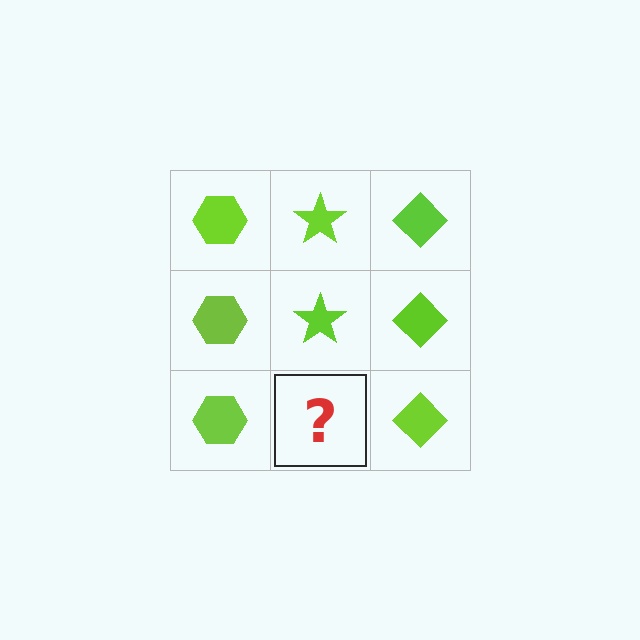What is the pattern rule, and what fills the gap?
The rule is that each column has a consistent shape. The gap should be filled with a lime star.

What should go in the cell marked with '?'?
The missing cell should contain a lime star.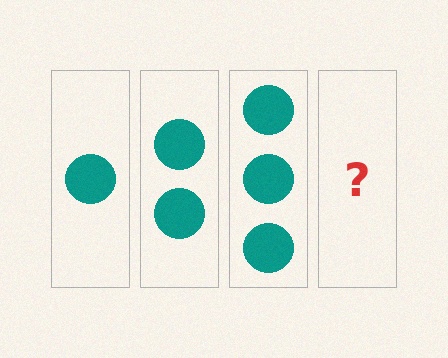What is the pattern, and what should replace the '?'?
The pattern is that each step adds one more circle. The '?' should be 4 circles.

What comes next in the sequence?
The next element should be 4 circles.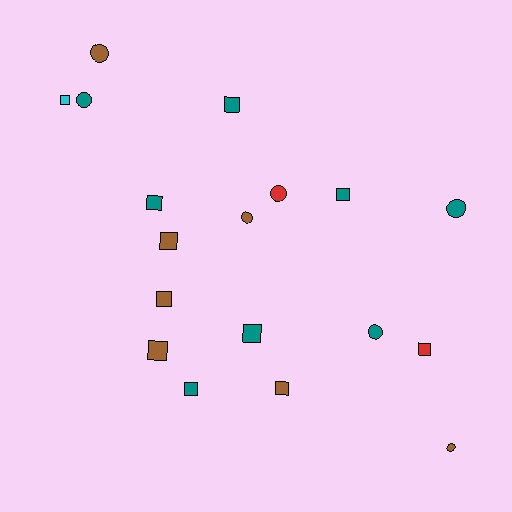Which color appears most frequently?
Teal, with 8 objects.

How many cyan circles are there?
There are no cyan circles.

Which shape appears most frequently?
Square, with 11 objects.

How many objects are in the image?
There are 18 objects.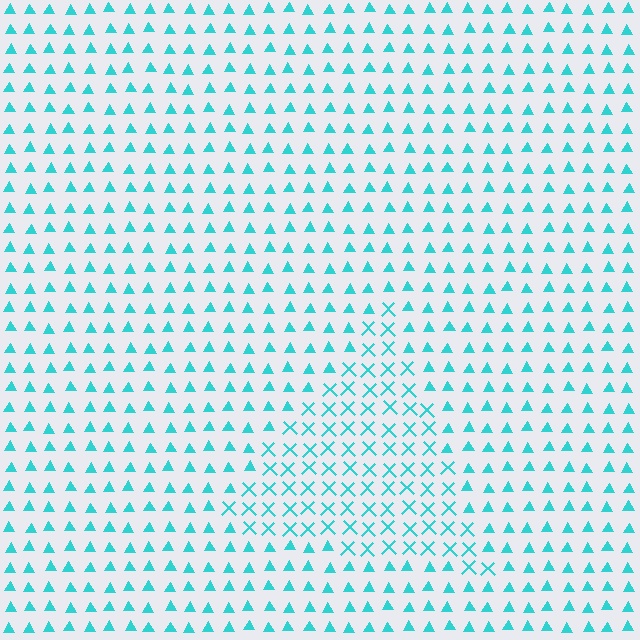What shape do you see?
I see a triangle.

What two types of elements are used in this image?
The image uses X marks inside the triangle region and triangles outside it.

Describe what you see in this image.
The image is filled with small cyan elements arranged in a uniform grid. A triangle-shaped region contains X marks, while the surrounding area contains triangles. The boundary is defined purely by the change in element shape.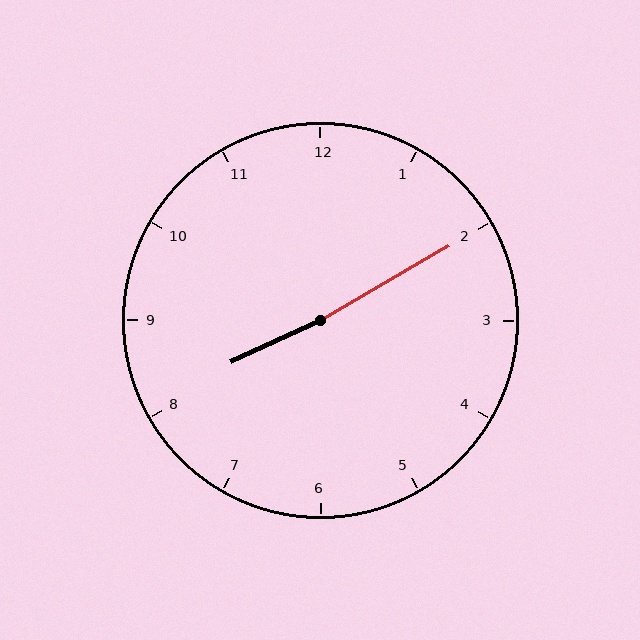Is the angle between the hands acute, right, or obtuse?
It is obtuse.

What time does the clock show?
8:10.